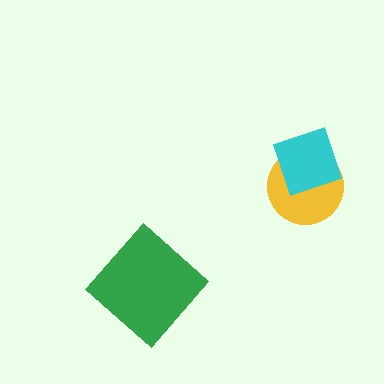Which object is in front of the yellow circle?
The cyan square is in front of the yellow circle.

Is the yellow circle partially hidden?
Yes, it is partially covered by another shape.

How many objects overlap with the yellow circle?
1 object overlaps with the yellow circle.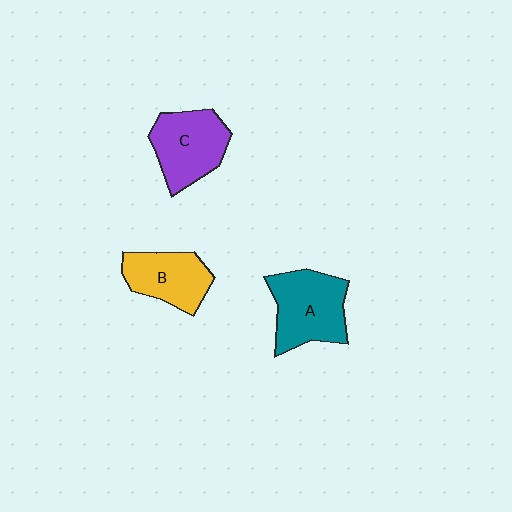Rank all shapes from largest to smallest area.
From largest to smallest: A (teal), C (purple), B (yellow).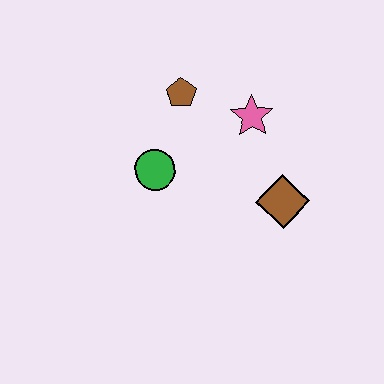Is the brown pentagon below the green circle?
No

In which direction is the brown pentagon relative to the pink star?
The brown pentagon is to the left of the pink star.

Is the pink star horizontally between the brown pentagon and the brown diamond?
Yes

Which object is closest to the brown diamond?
The pink star is closest to the brown diamond.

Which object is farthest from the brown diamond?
The brown pentagon is farthest from the brown diamond.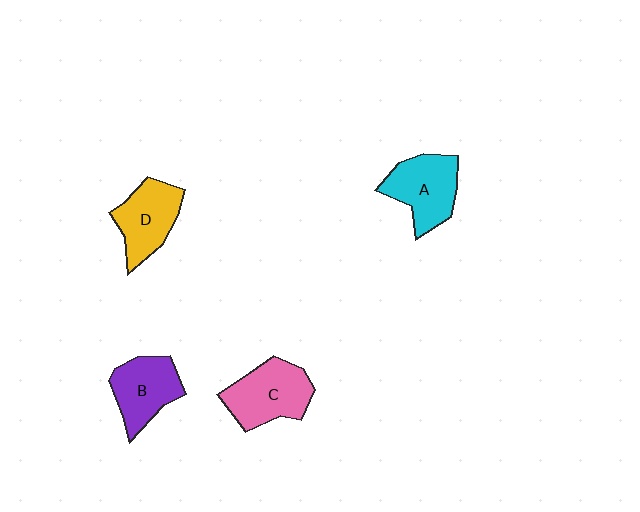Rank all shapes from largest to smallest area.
From largest to smallest: C (pink), A (cyan), D (yellow), B (purple).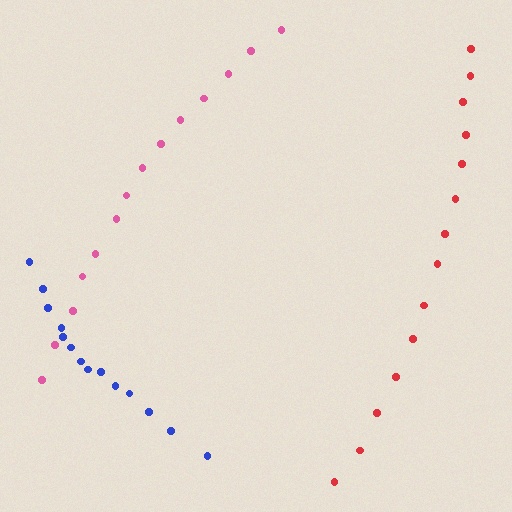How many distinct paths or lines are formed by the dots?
There are 3 distinct paths.